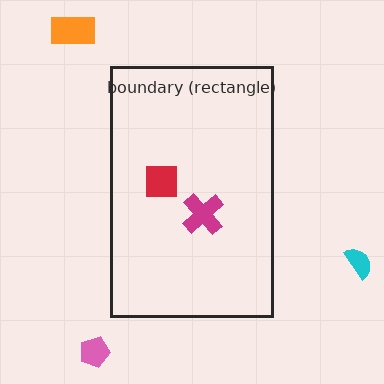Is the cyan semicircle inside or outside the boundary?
Outside.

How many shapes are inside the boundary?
2 inside, 3 outside.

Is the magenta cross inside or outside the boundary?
Inside.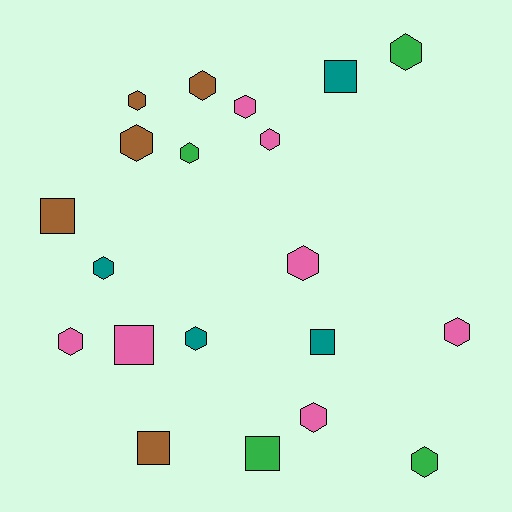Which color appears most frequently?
Pink, with 7 objects.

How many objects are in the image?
There are 20 objects.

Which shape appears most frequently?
Hexagon, with 14 objects.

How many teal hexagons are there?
There are 2 teal hexagons.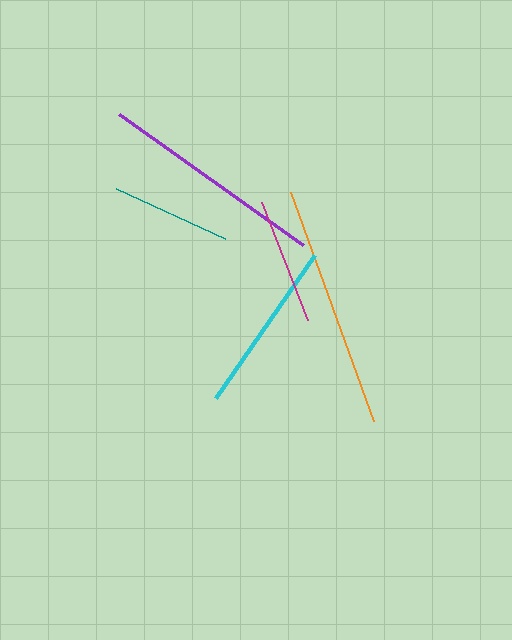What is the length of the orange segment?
The orange segment is approximately 244 pixels long.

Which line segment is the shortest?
The teal line is the shortest at approximately 119 pixels.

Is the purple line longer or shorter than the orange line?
The orange line is longer than the purple line.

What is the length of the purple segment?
The purple segment is approximately 225 pixels long.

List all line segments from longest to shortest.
From longest to shortest: orange, purple, cyan, magenta, teal.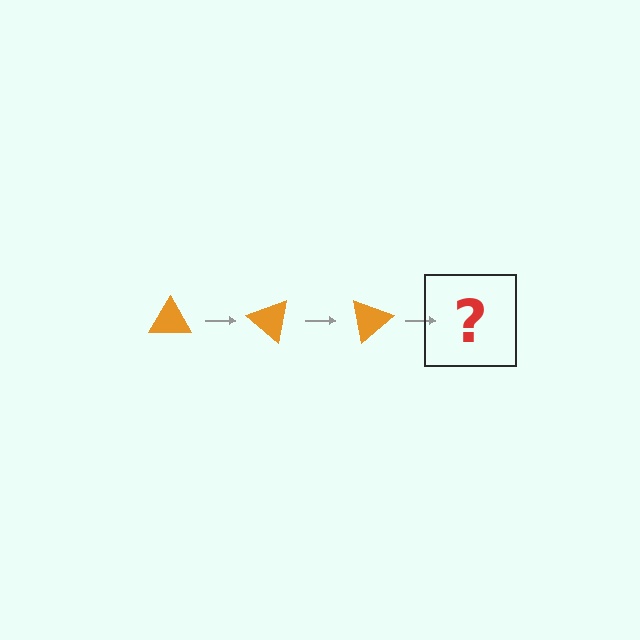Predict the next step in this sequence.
The next step is an orange triangle rotated 120 degrees.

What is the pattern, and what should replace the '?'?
The pattern is that the triangle rotates 40 degrees each step. The '?' should be an orange triangle rotated 120 degrees.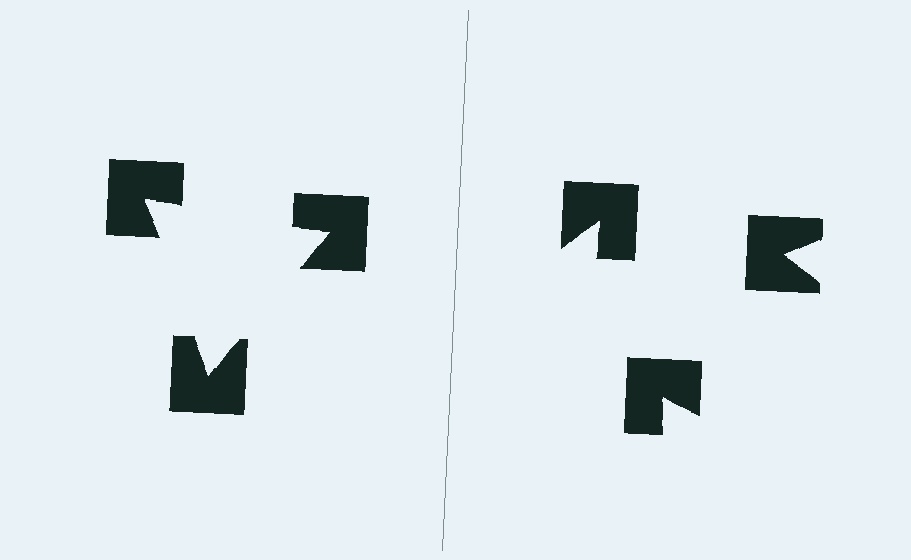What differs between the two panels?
The notched squares are positioned identically on both sides; only the wedge orientations differ. On the left they align to a triangle; on the right they are misaligned.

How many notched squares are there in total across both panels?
6 — 3 on each side.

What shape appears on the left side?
An illusory triangle.